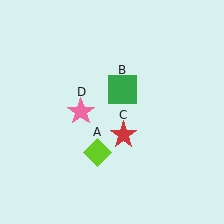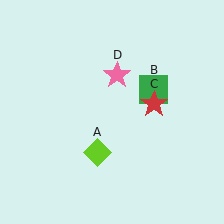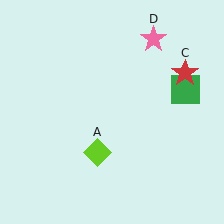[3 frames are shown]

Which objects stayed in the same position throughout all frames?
Lime diamond (object A) remained stationary.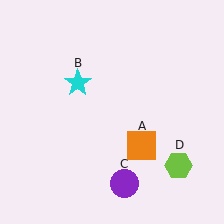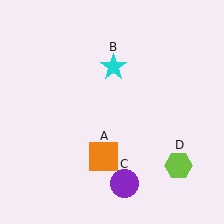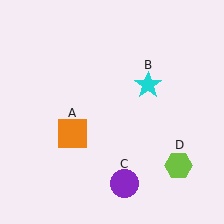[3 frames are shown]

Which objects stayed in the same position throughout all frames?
Purple circle (object C) and lime hexagon (object D) remained stationary.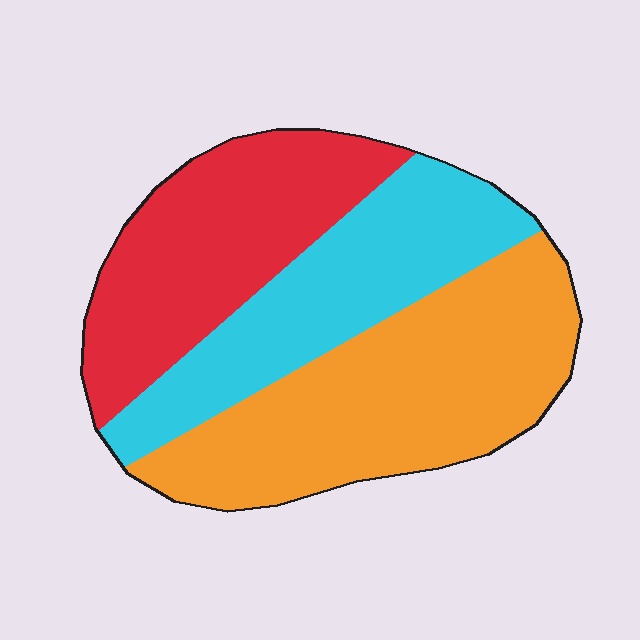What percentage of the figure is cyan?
Cyan takes up about one quarter (1/4) of the figure.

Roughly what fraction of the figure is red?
Red covers 30% of the figure.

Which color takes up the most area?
Orange, at roughly 40%.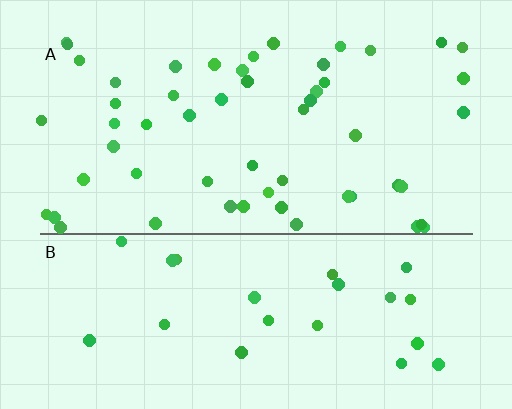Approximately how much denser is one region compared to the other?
Approximately 2.1× — region A over region B.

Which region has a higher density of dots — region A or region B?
A (the top).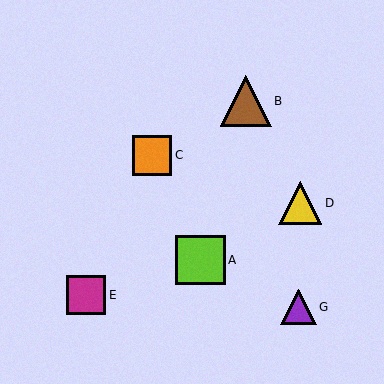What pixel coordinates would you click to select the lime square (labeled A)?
Click at (200, 260) to select the lime square A.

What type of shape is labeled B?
Shape B is a brown triangle.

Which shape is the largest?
The brown triangle (labeled B) is the largest.